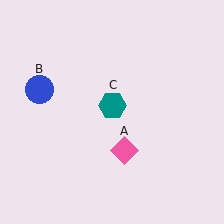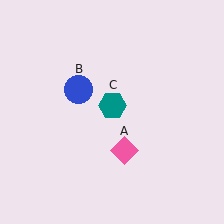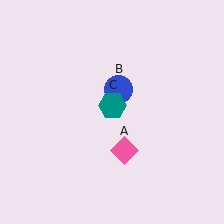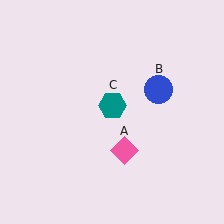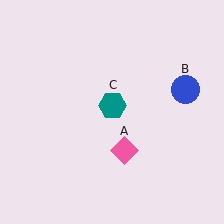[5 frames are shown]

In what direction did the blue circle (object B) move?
The blue circle (object B) moved right.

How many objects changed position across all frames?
1 object changed position: blue circle (object B).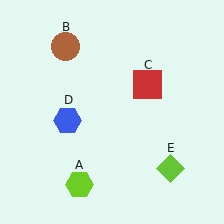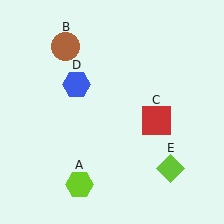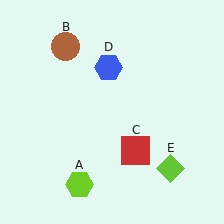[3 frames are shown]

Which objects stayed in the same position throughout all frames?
Lime hexagon (object A) and brown circle (object B) and lime diamond (object E) remained stationary.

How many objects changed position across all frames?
2 objects changed position: red square (object C), blue hexagon (object D).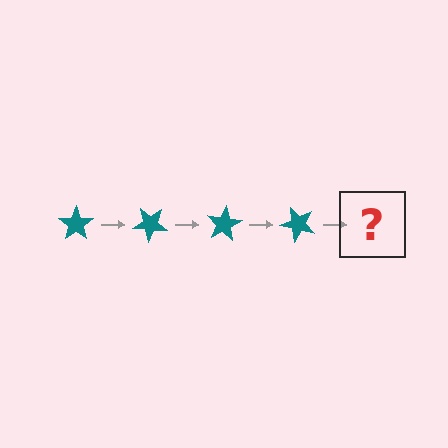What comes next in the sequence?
The next element should be a teal star rotated 160 degrees.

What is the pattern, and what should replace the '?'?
The pattern is that the star rotates 40 degrees each step. The '?' should be a teal star rotated 160 degrees.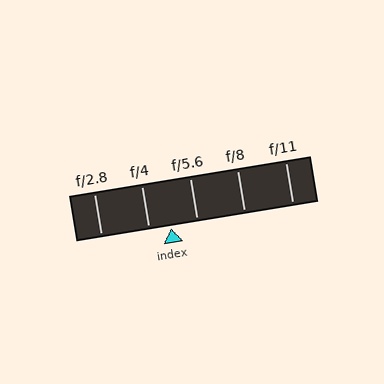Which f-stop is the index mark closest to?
The index mark is closest to f/4.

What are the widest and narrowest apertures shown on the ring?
The widest aperture shown is f/2.8 and the narrowest is f/11.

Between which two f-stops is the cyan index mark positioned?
The index mark is between f/4 and f/5.6.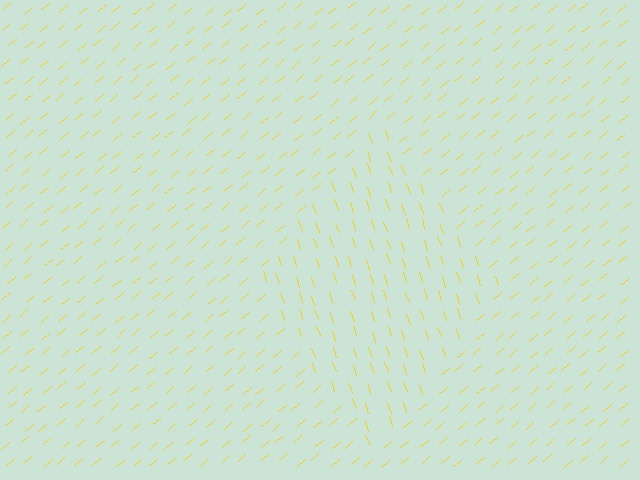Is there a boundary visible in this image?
Yes, there is a texture boundary formed by a change in line orientation.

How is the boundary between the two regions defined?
The boundary is defined purely by a change in line orientation (approximately 69 degrees difference). All lines are the same color and thickness.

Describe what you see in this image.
The image is filled with small yellow line segments. A diamond region in the image has lines oriented differently from the surrounding lines, creating a visible texture boundary.